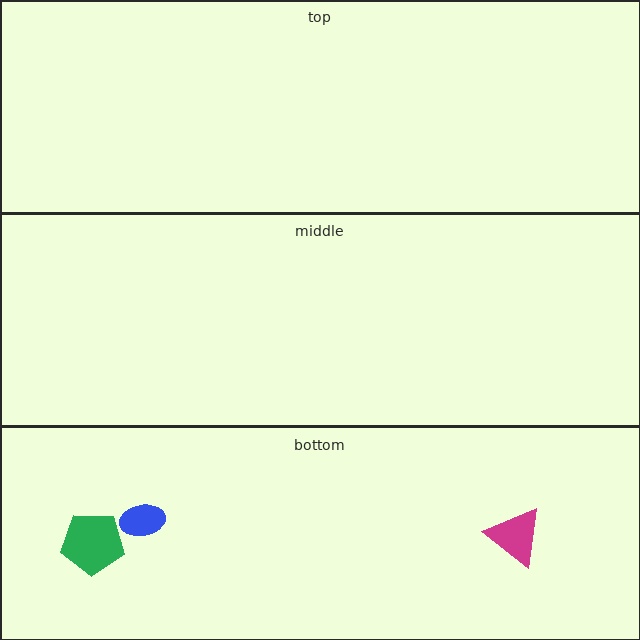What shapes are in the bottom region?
The green pentagon, the magenta triangle, the blue ellipse.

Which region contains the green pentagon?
The bottom region.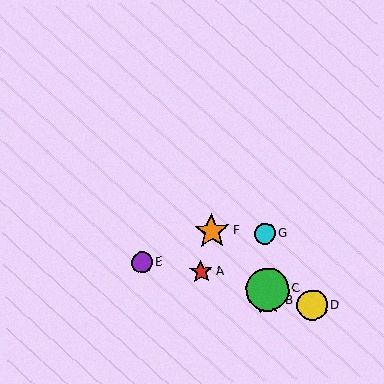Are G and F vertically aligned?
No, G is at x≈265 and F is at x≈212.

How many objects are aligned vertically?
3 objects (B, C, G) are aligned vertically.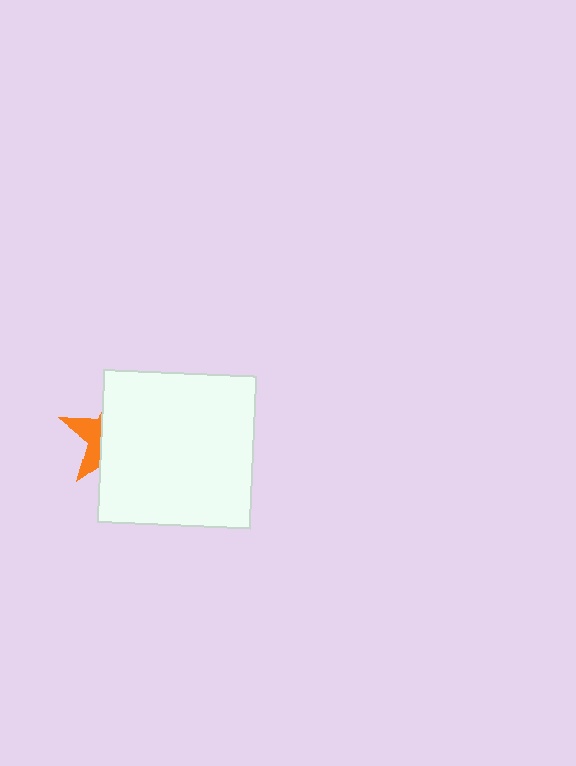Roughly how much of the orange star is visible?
A small part of it is visible (roughly 32%).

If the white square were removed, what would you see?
You would see the complete orange star.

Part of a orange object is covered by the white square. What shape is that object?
It is a star.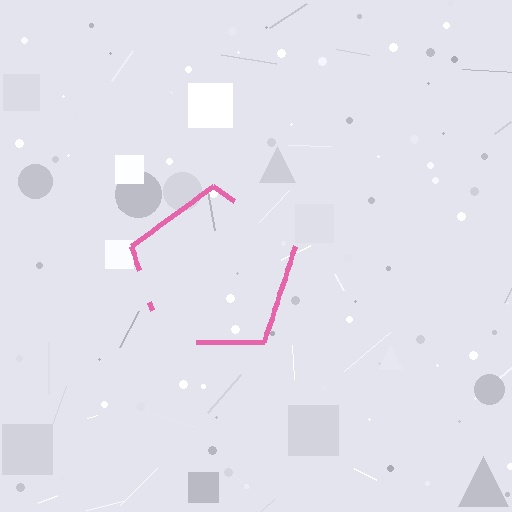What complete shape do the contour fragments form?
The contour fragments form a pentagon.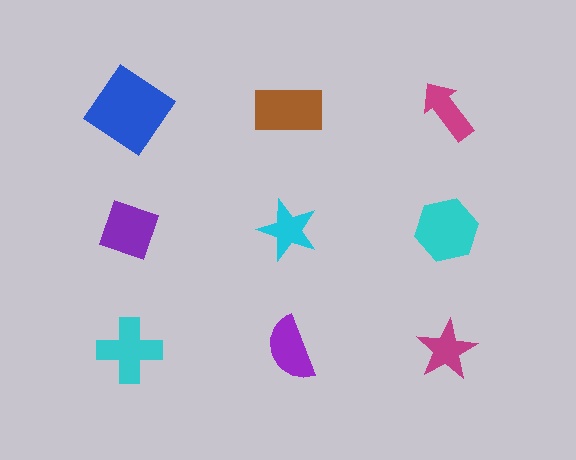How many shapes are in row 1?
3 shapes.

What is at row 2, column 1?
A purple diamond.